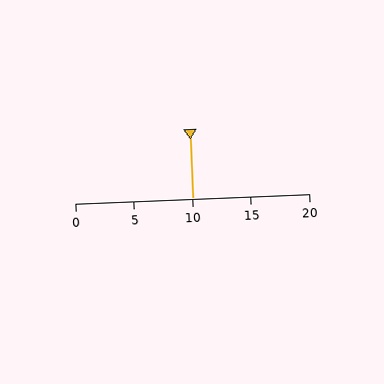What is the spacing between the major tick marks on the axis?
The major ticks are spaced 5 apart.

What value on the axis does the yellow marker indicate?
The marker indicates approximately 10.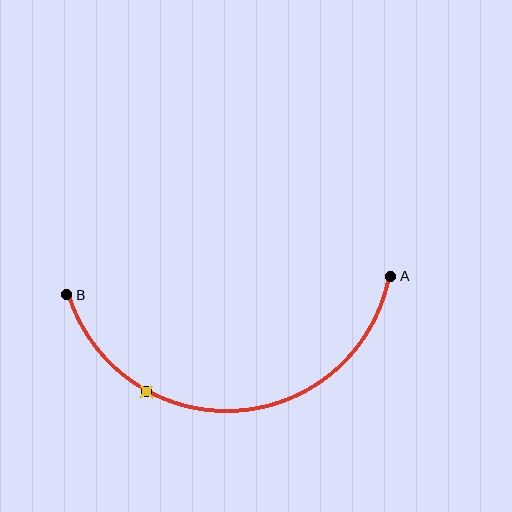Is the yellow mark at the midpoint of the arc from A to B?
No. The yellow mark lies on the arc but is closer to endpoint B. The arc midpoint would be at the point on the curve equidistant along the arc from both A and B.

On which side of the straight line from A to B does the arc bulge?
The arc bulges below the straight line connecting A and B.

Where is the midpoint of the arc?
The arc midpoint is the point on the curve farthest from the straight line joining A and B. It sits below that line.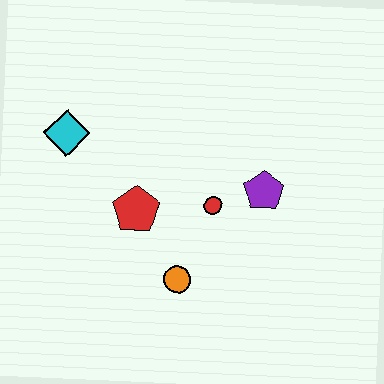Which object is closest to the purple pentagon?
The red circle is closest to the purple pentagon.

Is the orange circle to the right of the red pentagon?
Yes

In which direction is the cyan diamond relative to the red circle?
The cyan diamond is to the left of the red circle.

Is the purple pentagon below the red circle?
No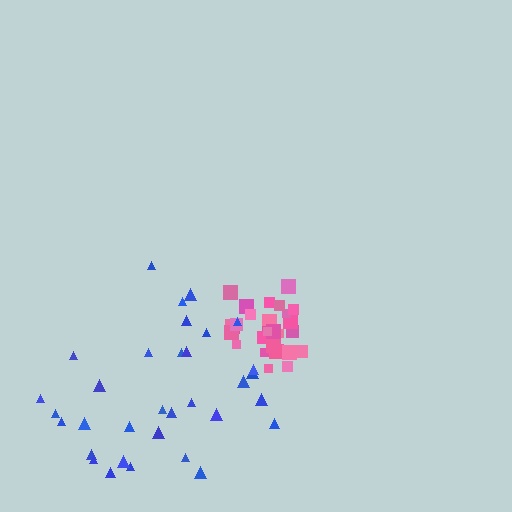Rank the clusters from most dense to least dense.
pink, blue.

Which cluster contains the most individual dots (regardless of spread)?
Blue (33).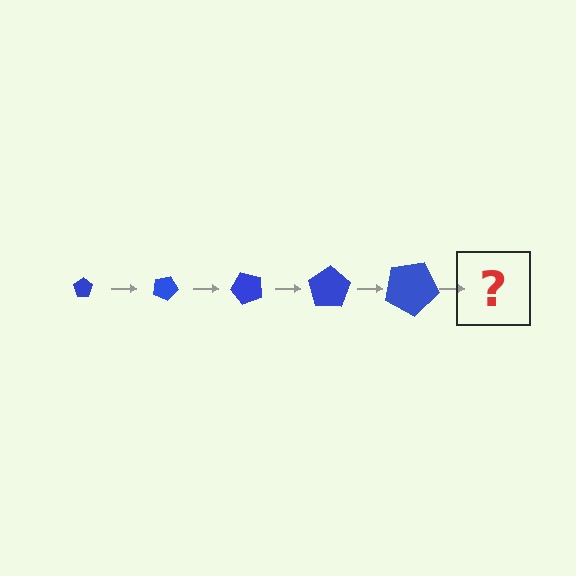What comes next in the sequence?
The next element should be a pentagon, larger than the previous one and rotated 125 degrees from the start.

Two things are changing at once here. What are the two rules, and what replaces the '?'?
The two rules are that the pentagon grows larger each step and it rotates 25 degrees each step. The '?' should be a pentagon, larger than the previous one and rotated 125 degrees from the start.